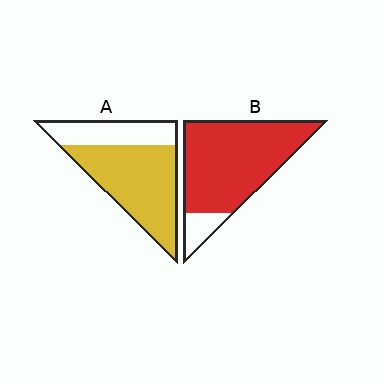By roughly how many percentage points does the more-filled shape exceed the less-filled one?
By roughly 20 percentage points (B over A).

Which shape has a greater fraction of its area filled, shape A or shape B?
Shape B.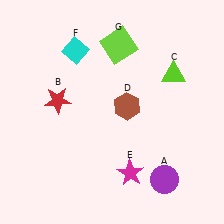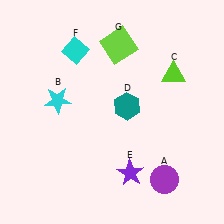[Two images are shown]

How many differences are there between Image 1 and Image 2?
There are 3 differences between the two images.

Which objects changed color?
B changed from red to cyan. D changed from brown to teal. E changed from magenta to purple.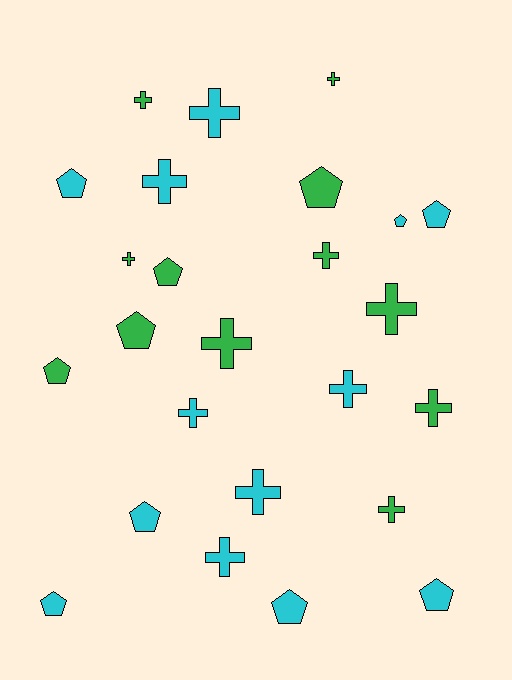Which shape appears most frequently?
Cross, with 14 objects.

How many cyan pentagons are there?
There are 7 cyan pentagons.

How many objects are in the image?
There are 25 objects.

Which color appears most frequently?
Cyan, with 13 objects.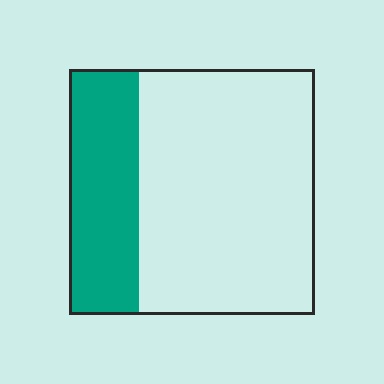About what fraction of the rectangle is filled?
About one quarter (1/4).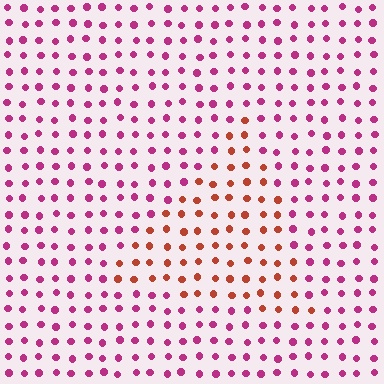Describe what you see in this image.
The image is filled with small magenta elements in a uniform arrangement. A triangle-shaped region is visible where the elements are tinted to a slightly different hue, forming a subtle color boundary.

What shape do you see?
I see a triangle.